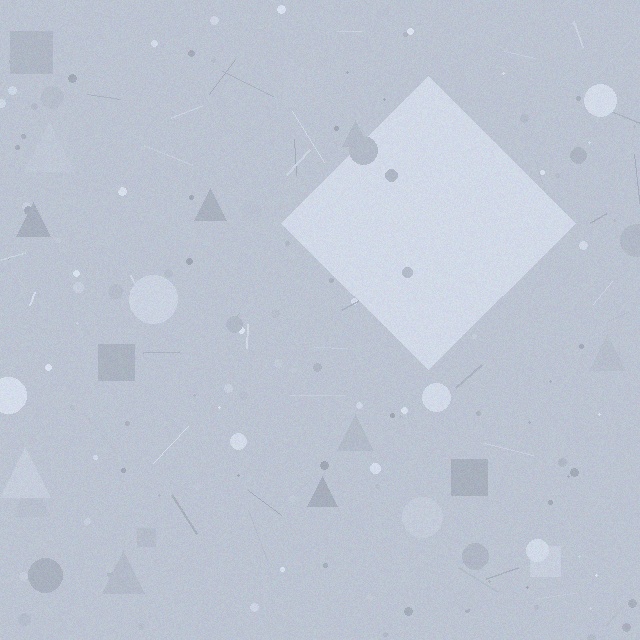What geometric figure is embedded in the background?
A diamond is embedded in the background.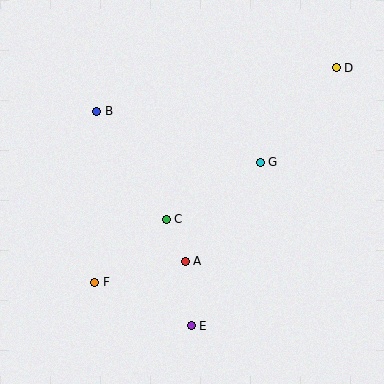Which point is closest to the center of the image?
Point C at (166, 219) is closest to the center.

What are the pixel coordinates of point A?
Point A is at (185, 261).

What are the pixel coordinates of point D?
Point D is at (336, 68).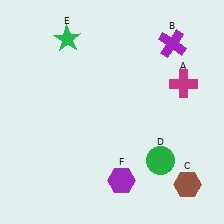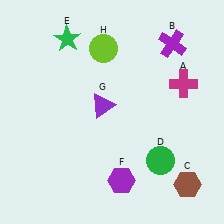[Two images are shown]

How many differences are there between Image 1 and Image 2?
There are 2 differences between the two images.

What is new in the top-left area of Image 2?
A purple triangle (G) was added in the top-left area of Image 2.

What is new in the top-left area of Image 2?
A lime circle (H) was added in the top-left area of Image 2.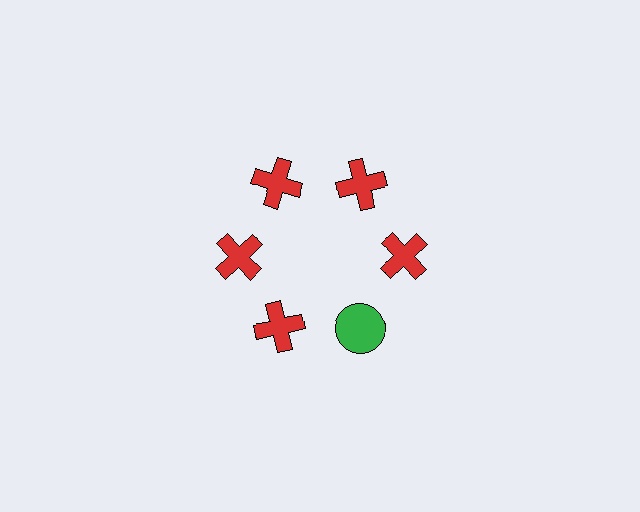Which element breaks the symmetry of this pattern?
The green circle at roughly the 5 o'clock position breaks the symmetry. All other shapes are red crosses.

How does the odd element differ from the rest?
It differs in both color (green instead of red) and shape (circle instead of cross).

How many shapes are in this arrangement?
There are 6 shapes arranged in a ring pattern.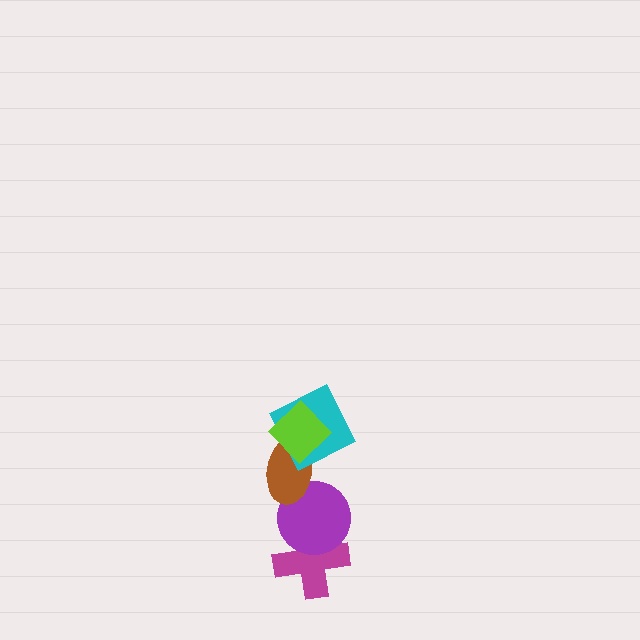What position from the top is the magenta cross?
The magenta cross is 5th from the top.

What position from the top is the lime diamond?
The lime diamond is 1st from the top.